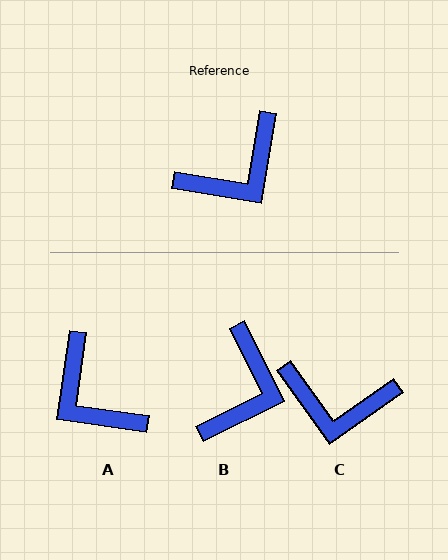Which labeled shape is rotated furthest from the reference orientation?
A, about 89 degrees away.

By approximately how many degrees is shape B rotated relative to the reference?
Approximately 36 degrees counter-clockwise.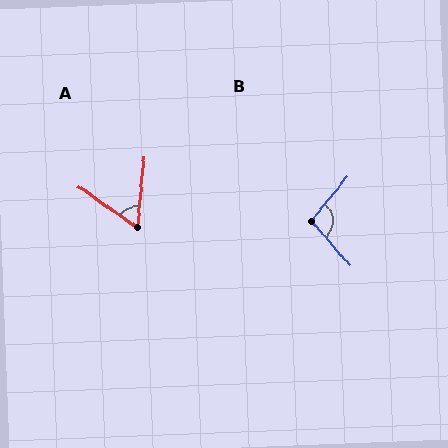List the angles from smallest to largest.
A (61°), B (99°).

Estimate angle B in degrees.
Approximately 99 degrees.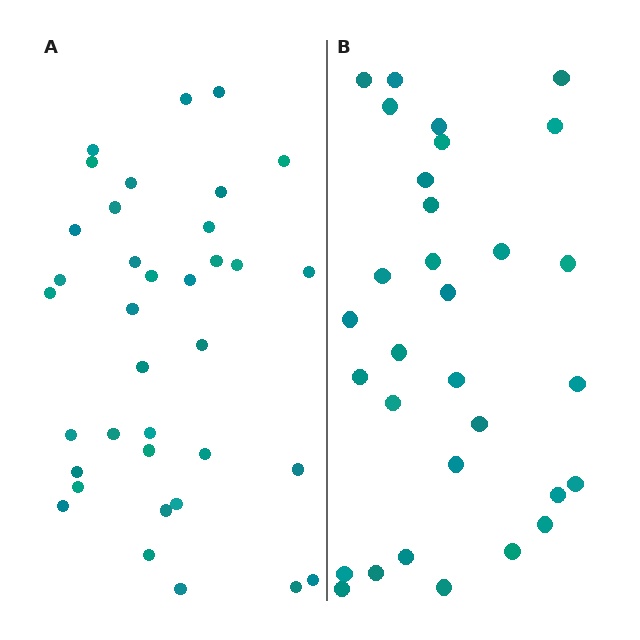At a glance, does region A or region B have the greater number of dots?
Region A (the left region) has more dots.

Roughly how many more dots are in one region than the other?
Region A has about 5 more dots than region B.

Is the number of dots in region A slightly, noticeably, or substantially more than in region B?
Region A has only slightly more — the two regions are fairly close. The ratio is roughly 1.2 to 1.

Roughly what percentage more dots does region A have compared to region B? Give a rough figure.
About 15% more.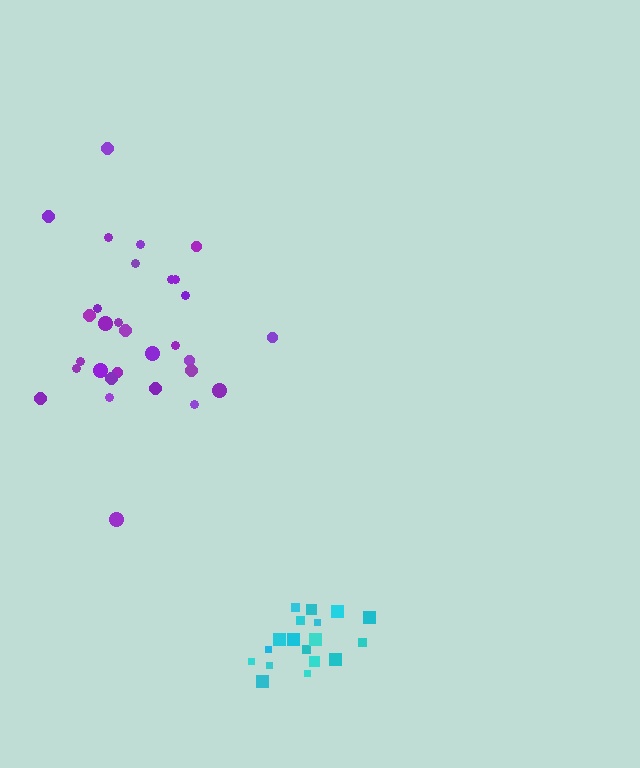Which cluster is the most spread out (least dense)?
Purple.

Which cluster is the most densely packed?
Cyan.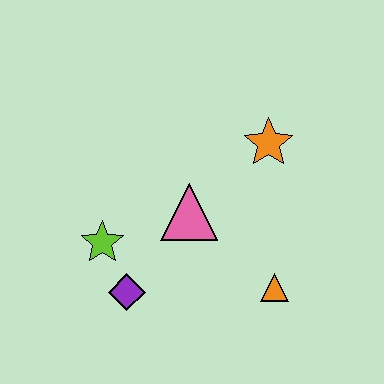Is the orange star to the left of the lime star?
No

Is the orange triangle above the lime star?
No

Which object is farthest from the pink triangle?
The orange triangle is farthest from the pink triangle.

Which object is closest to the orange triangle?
The pink triangle is closest to the orange triangle.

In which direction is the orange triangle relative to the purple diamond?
The orange triangle is to the right of the purple diamond.